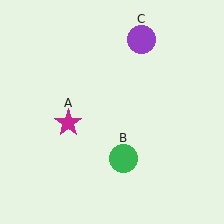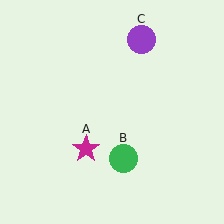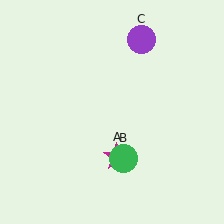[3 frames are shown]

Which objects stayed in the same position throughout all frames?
Green circle (object B) and purple circle (object C) remained stationary.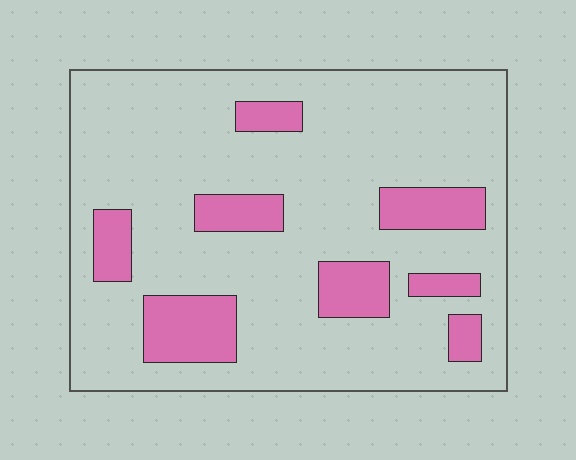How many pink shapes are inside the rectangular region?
8.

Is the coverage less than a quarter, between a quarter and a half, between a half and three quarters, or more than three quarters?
Less than a quarter.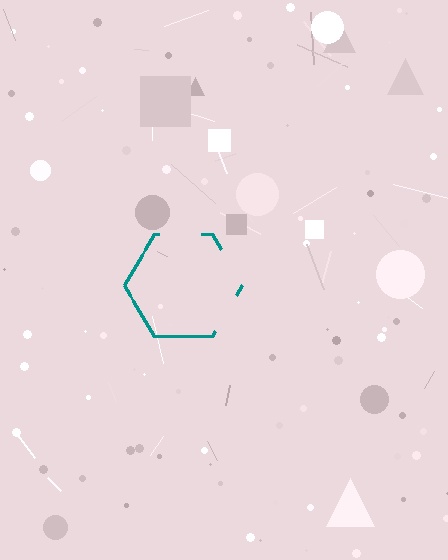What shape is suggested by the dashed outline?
The dashed outline suggests a hexagon.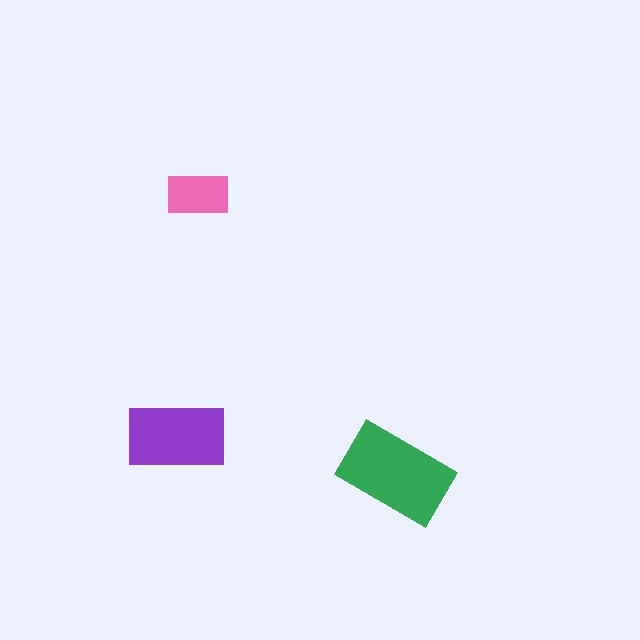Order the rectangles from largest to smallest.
the green one, the purple one, the pink one.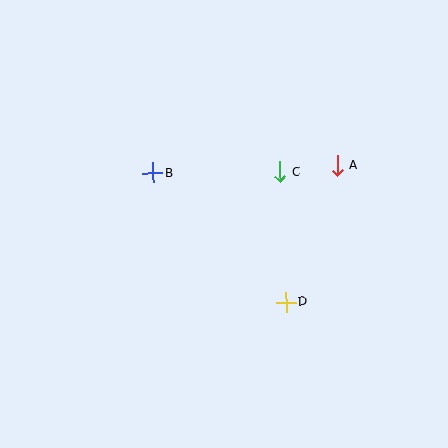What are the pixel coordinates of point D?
Point D is at (286, 302).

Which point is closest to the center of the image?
Point C at (280, 172) is closest to the center.